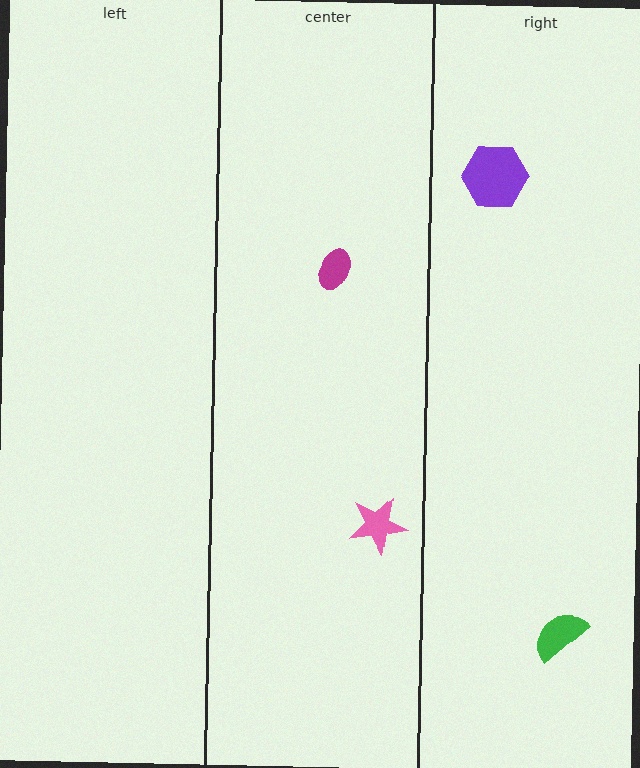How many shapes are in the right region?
2.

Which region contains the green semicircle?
The right region.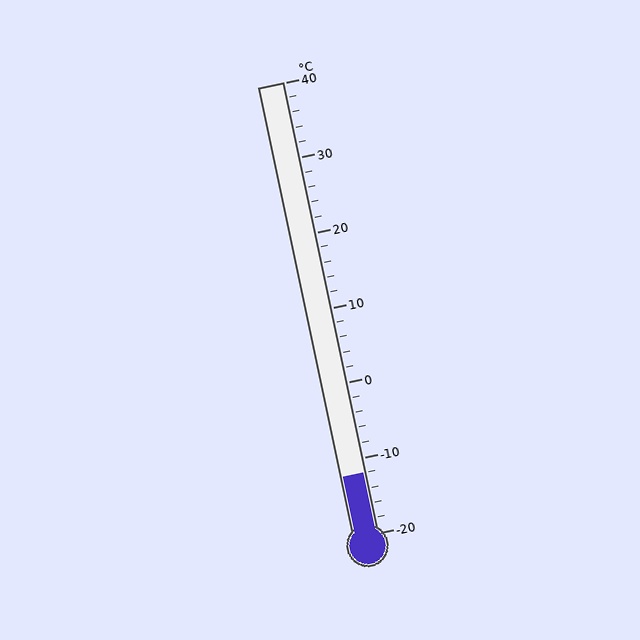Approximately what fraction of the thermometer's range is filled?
The thermometer is filled to approximately 15% of its range.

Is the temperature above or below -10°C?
The temperature is below -10°C.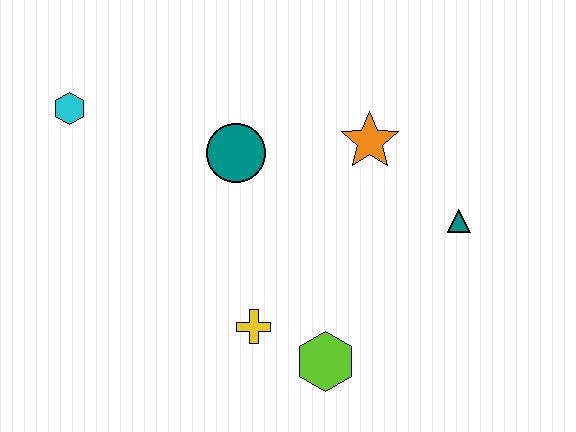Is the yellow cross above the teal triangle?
No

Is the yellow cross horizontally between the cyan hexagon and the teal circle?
No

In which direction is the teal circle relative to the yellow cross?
The teal circle is above the yellow cross.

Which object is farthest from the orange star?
The cyan hexagon is farthest from the orange star.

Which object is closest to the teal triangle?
The orange star is closest to the teal triangle.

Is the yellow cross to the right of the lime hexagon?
No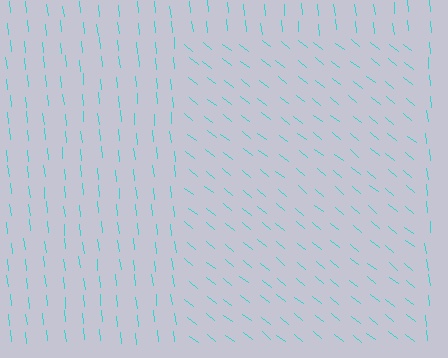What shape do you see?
I see a rectangle.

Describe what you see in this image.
The image is filled with small cyan line segments. A rectangle region in the image has lines oriented differently from the surrounding lines, creating a visible texture boundary.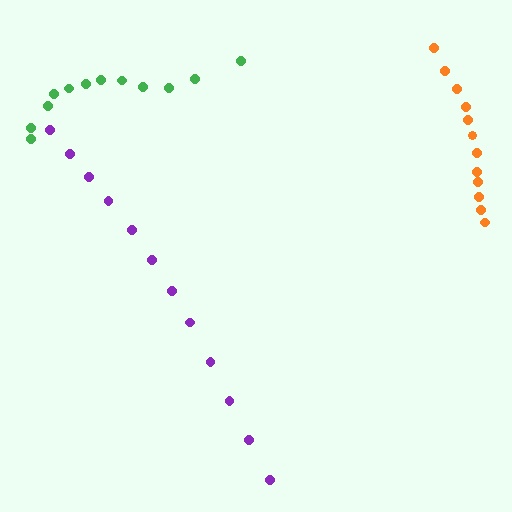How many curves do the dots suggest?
There are 3 distinct paths.